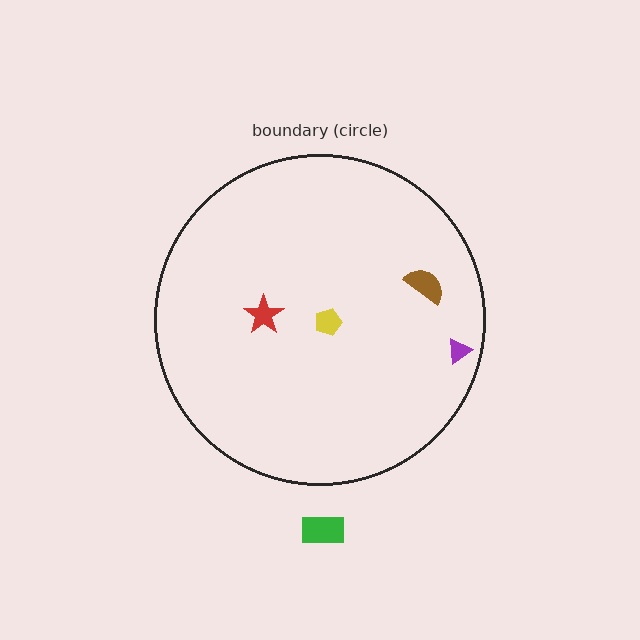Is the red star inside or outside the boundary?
Inside.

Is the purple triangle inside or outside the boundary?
Inside.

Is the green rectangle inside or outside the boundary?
Outside.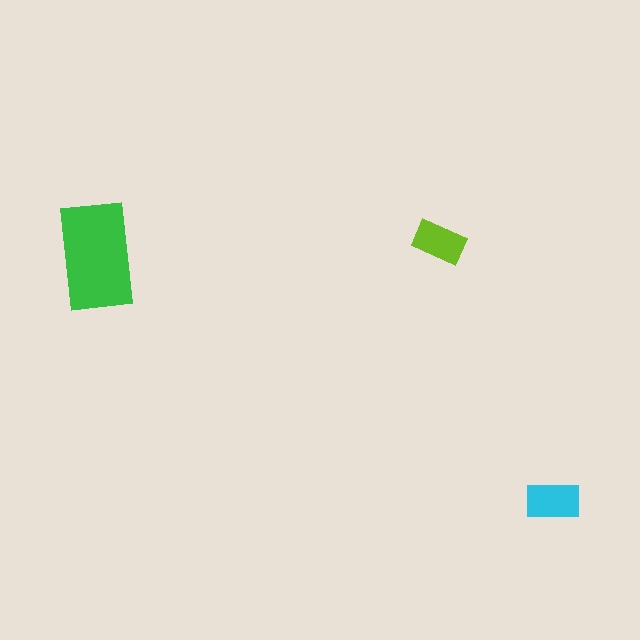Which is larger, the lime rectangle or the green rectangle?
The green one.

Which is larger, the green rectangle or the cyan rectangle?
The green one.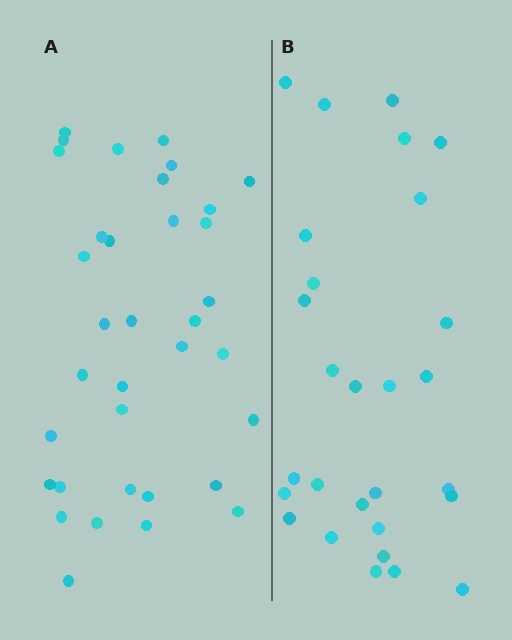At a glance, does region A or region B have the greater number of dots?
Region A (the left region) has more dots.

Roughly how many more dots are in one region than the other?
Region A has roughly 8 or so more dots than region B.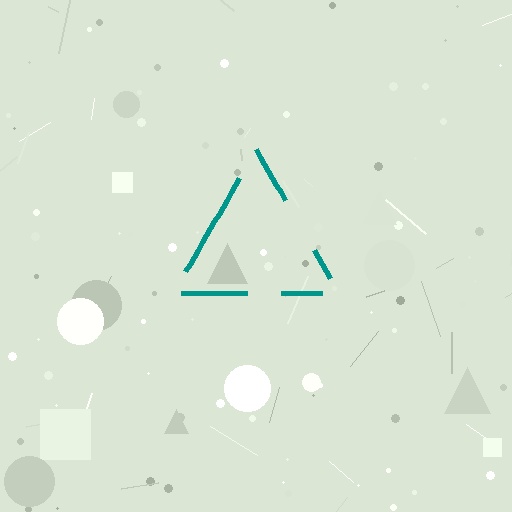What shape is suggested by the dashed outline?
The dashed outline suggests a triangle.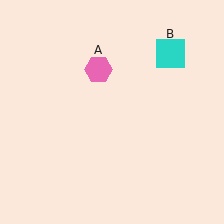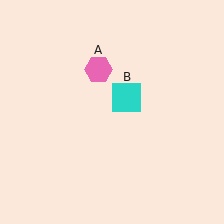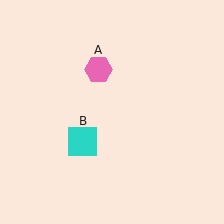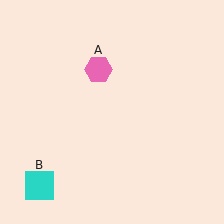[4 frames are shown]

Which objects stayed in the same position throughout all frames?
Pink hexagon (object A) remained stationary.